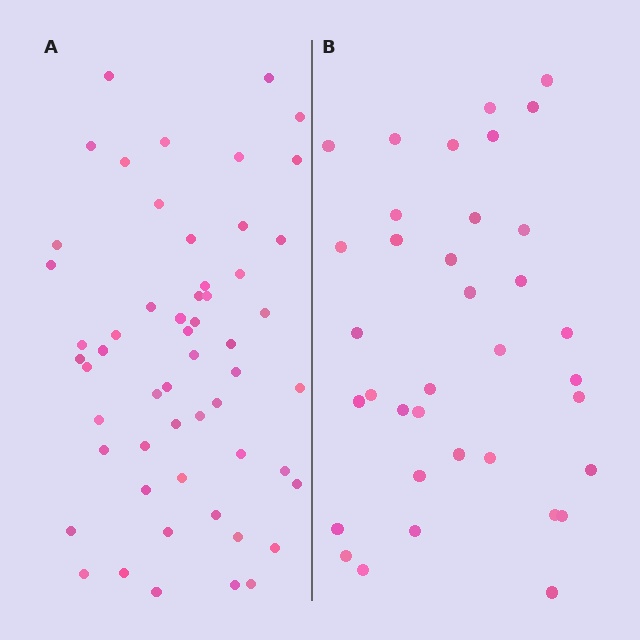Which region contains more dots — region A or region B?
Region A (the left region) has more dots.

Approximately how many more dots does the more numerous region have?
Region A has approximately 20 more dots than region B.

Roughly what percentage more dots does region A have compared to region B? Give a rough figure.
About 55% more.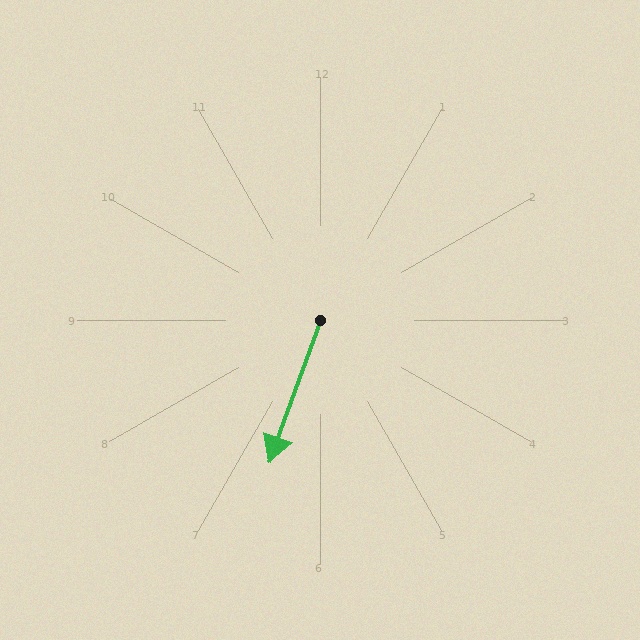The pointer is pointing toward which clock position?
Roughly 7 o'clock.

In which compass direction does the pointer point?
South.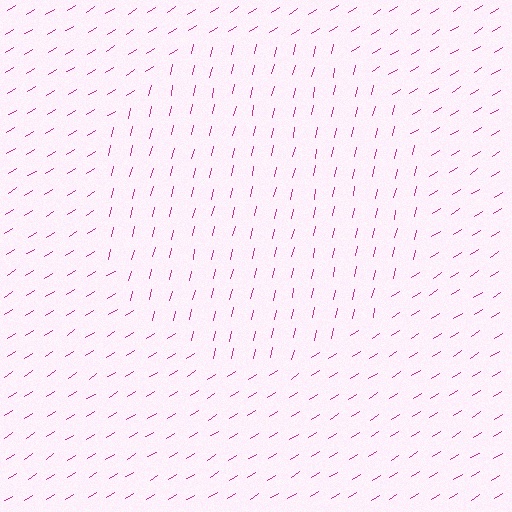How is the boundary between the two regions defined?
The boundary is defined purely by a change in line orientation (approximately 45 degrees difference). All lines are the same color and thickness.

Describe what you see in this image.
The image is filled with small magenta line segments. A circle region in the image has lines oriented differently from the surrounding lines, creating a visible texture boundary.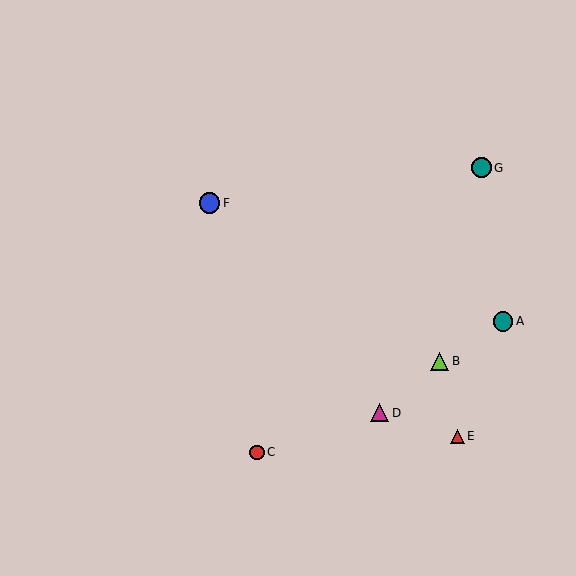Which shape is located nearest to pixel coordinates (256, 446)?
The red circle (labeled C) at (257, 452) is nearest to that location.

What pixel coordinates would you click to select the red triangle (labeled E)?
Click at (457, 436) to select the red triangle E.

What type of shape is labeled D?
Shape D is a magenta triangle.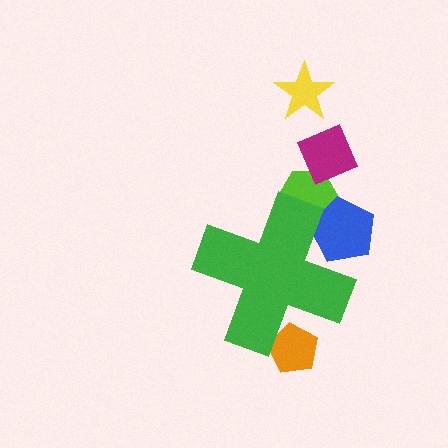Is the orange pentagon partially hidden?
Yes, the orange pentagon is partially hidden behind the green cross.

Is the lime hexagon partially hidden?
Yes, the lime hexagon is partially hidden behind the green cross.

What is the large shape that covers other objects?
A green cross.